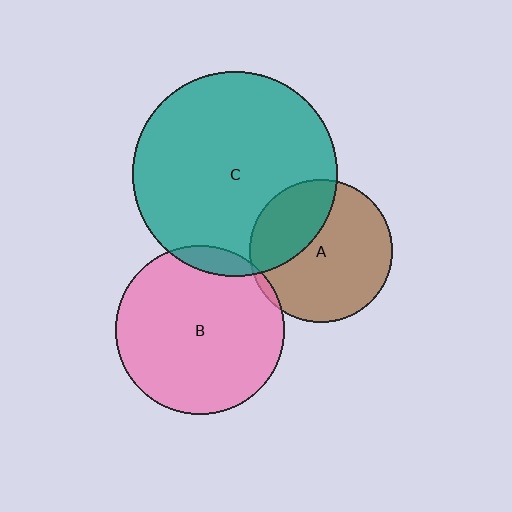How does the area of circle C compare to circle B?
Approximately 1.5 times.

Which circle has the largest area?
Circle C (teal).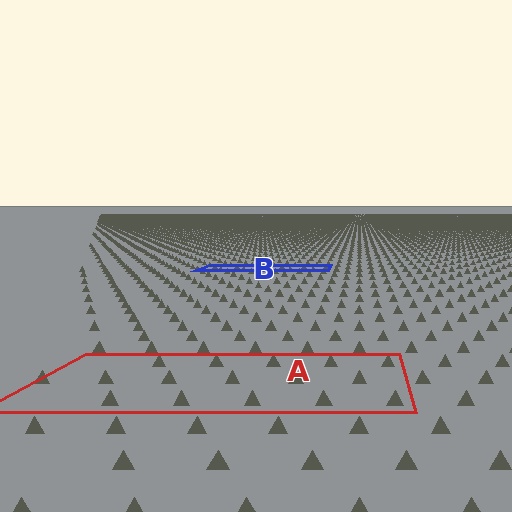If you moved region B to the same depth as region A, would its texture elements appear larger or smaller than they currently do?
They would appear larger. At a closer depth, the same texture elements are projected at a bigger on-screen size.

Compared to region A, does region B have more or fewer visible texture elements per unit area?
Region B has more texture elements per unit area — they are packed more densely because it is farther away.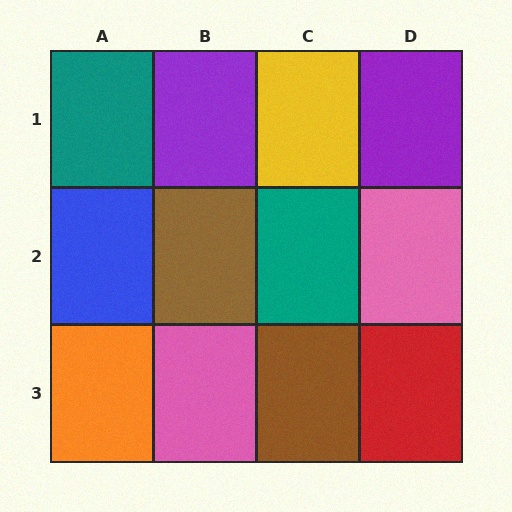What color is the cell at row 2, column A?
Blue.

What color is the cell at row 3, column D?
Red.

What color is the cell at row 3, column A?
Orange.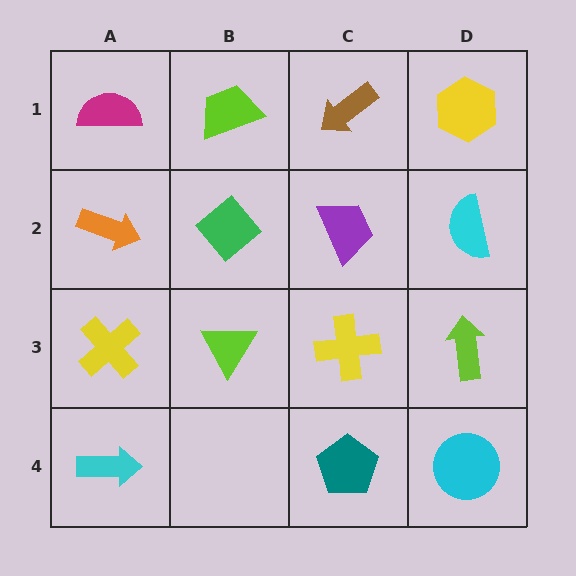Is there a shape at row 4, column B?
No, that cell is empty.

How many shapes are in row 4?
3 shapes.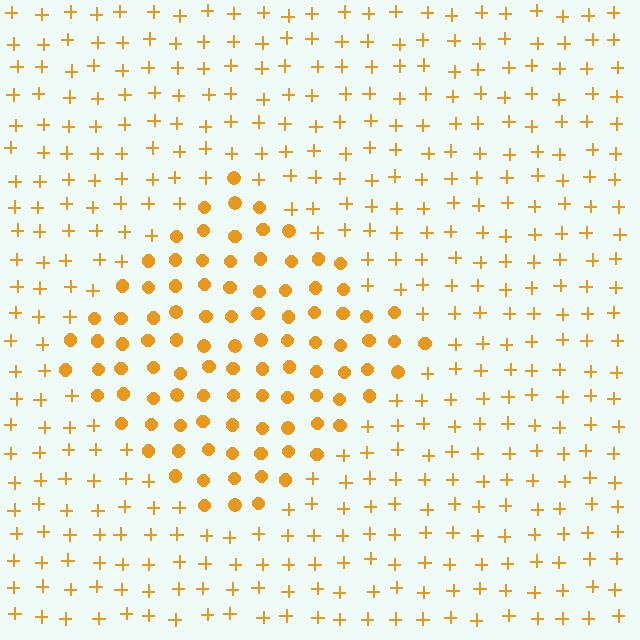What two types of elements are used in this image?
The image uses circles inside the diamond region and plus signs outside it.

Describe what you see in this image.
The image is filled with small orange elements arranged in a uniform grid. A diamond-shaped region contains circles, while the surrounding area contains plus signs. The boundary is defined purely by the change in element shape.